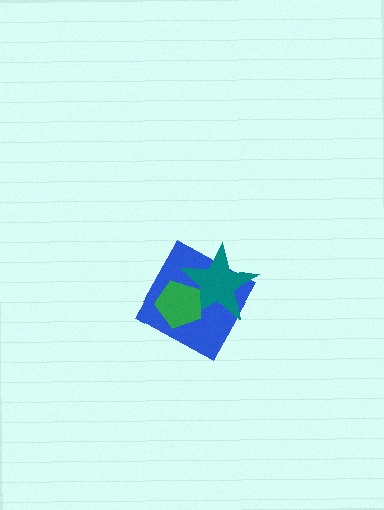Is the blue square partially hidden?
Yes, it is partially covered by another shape.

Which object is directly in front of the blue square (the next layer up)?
The teal star is directly in front of the blue square.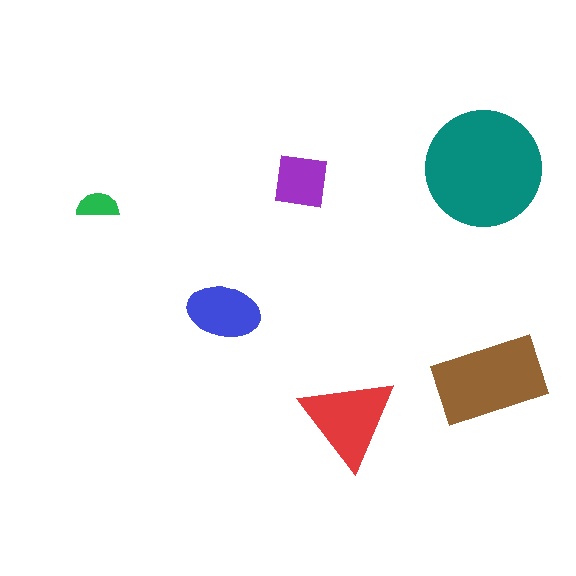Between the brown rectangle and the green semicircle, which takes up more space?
The brown rectangle.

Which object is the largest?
The teal circle.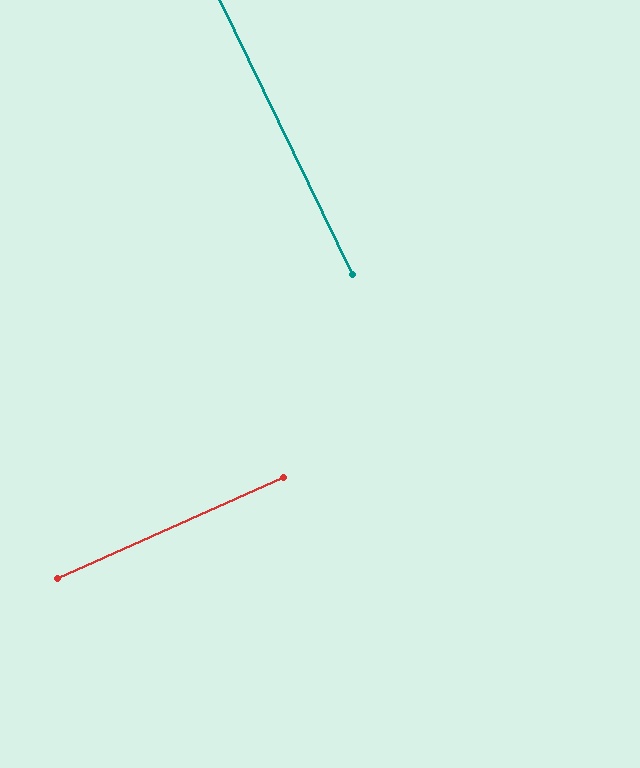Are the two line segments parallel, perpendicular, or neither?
Perpendicular — they meet at approximately 88°.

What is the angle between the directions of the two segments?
Approximately 88 degrees.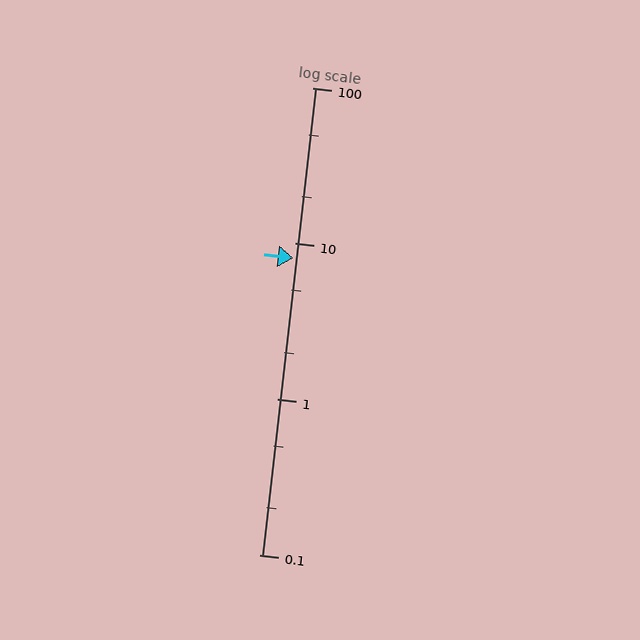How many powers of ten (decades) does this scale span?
The scale spans 3 decades, from 0.1 to 100.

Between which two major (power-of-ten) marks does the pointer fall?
The pointer is between 1 and 10.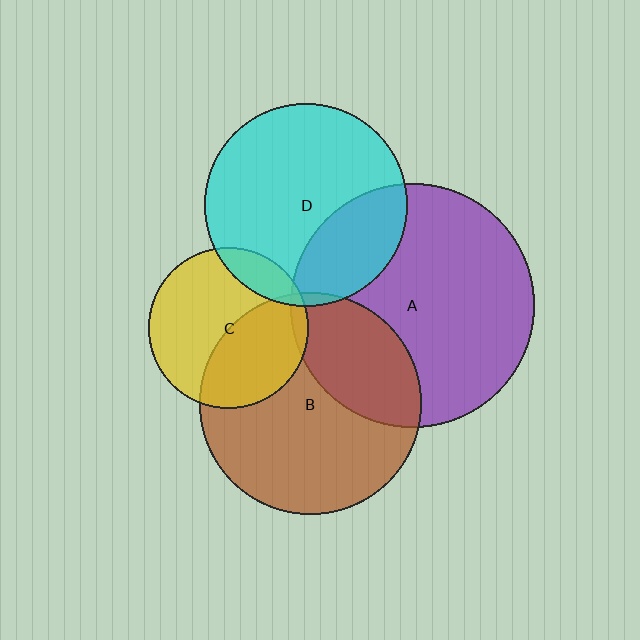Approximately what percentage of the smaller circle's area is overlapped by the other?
Approximately 5%.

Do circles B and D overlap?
Yes.